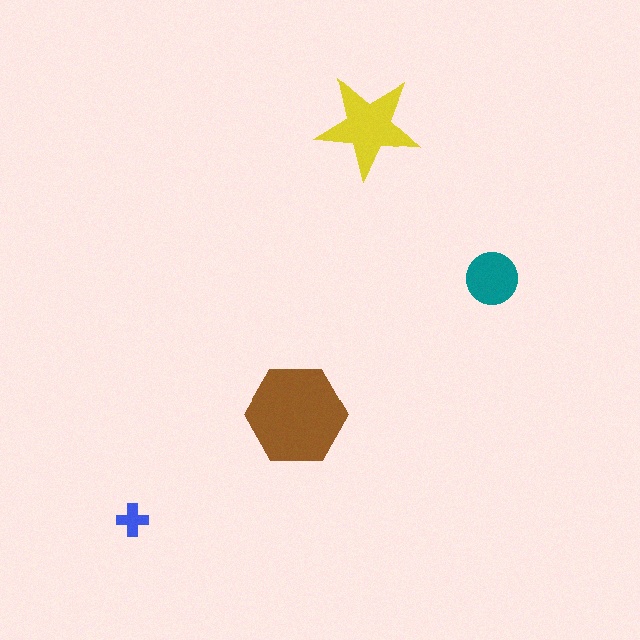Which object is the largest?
The brown hexagon.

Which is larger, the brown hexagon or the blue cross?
The brown hexagon.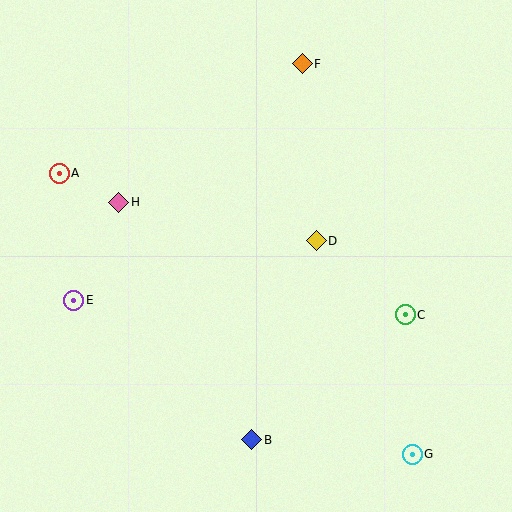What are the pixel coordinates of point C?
Point C is at (405, 315).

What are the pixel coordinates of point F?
Point F is at (302, 64).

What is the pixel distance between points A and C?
The distance between A and C is 374 pixels.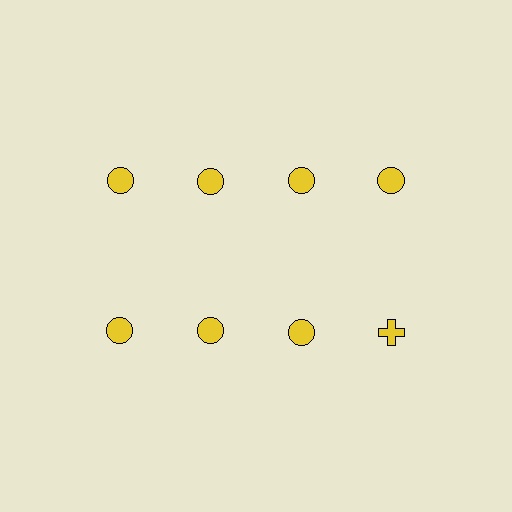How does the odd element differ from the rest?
It has a different shape: cross instead of circle.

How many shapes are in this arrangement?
There are 8 shapes arranged in a grid pattern.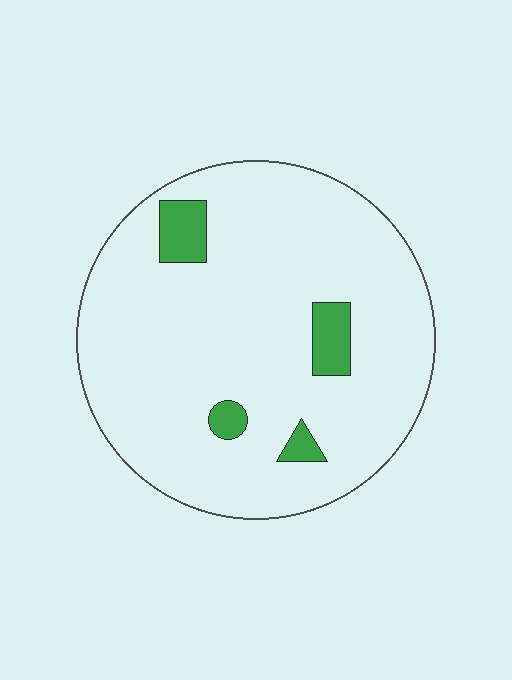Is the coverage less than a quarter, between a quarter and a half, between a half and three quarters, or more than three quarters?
Less than a quarter.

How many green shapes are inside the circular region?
4.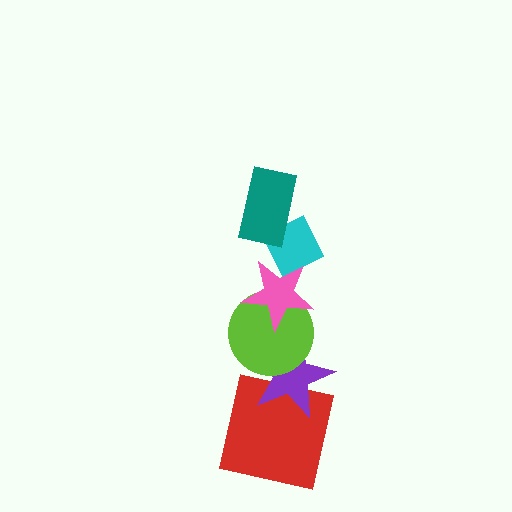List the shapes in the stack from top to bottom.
From top to bottom: the teal rectangle, the cyan diamond, the pink star, the lime circle, the purple star, the red square.